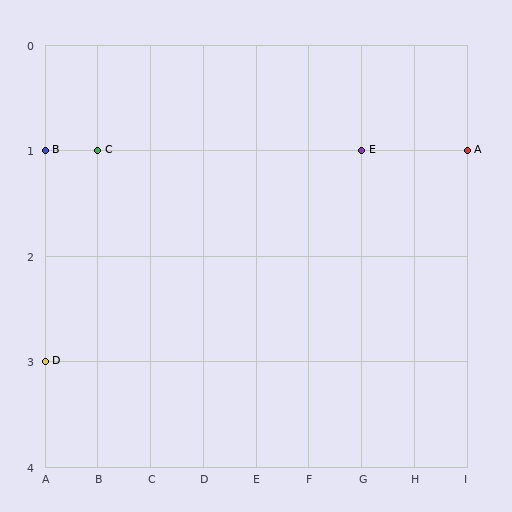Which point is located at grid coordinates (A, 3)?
Point D is at (A, 3).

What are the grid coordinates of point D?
Point D is at grid coordinates (A, 3).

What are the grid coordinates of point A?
Point A is at grid coordinates (I, 1).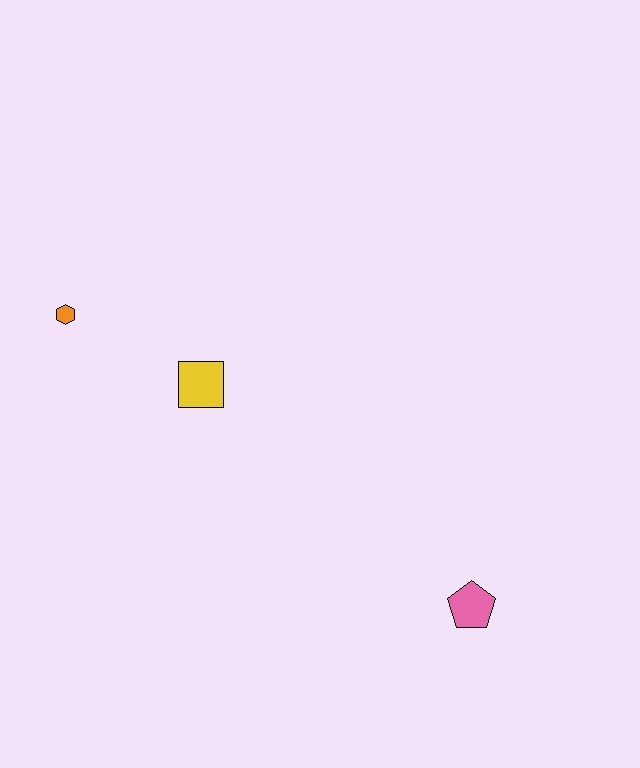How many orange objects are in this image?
There is 1 orange object.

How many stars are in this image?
There are no stars.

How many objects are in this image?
There are 3 objects.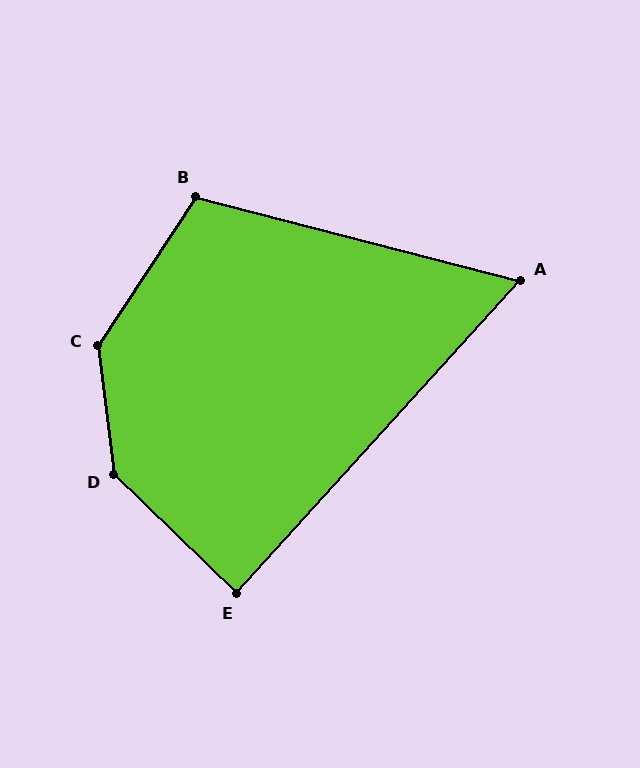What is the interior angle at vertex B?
Approximately 109 degrees (obtuse).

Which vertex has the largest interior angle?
D, at approximately 141 degrees.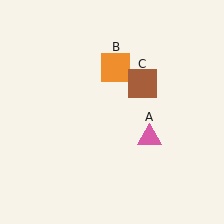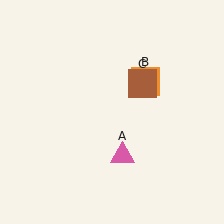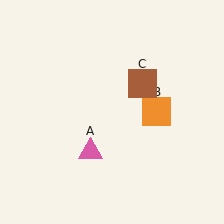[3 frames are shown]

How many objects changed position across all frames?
2 objects changed position: pink triangle (object A), orange square (object B).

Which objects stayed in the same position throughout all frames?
Brown square (object C) remained stationary.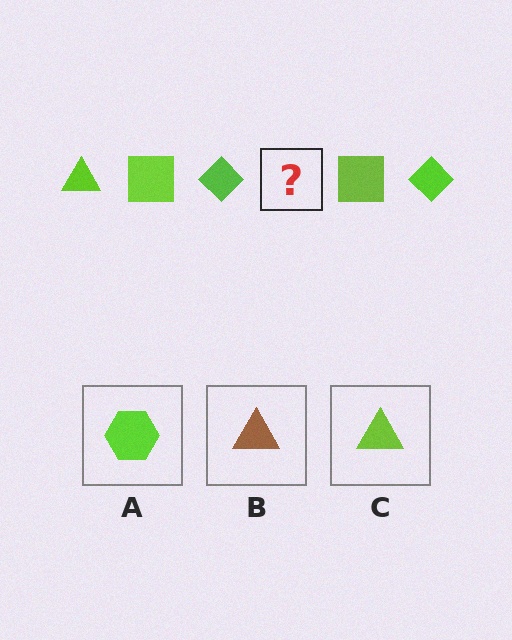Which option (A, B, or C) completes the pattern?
C.